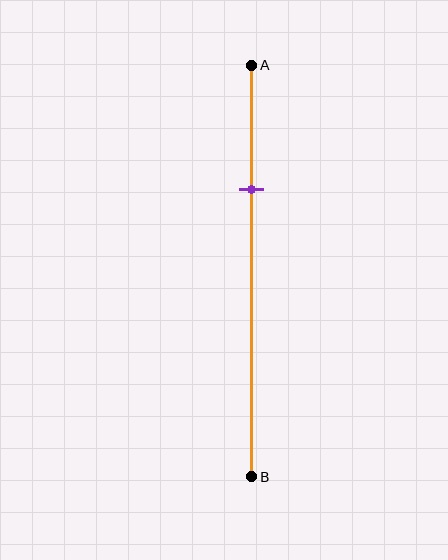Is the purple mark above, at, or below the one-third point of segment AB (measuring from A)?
The purple mark is above the one-third point of segment AB.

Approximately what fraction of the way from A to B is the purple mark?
The purple mark is approximately 30% of the way from A to B.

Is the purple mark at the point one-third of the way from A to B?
No, the mark is at about 30% from A, not at the 33% one-third point.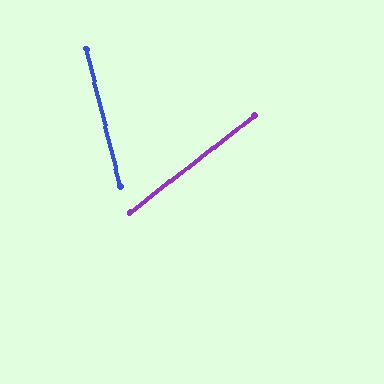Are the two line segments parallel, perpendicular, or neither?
Neither parallel nor perpendicular — they differ by about 66°.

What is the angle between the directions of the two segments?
Approximately 66 degrees.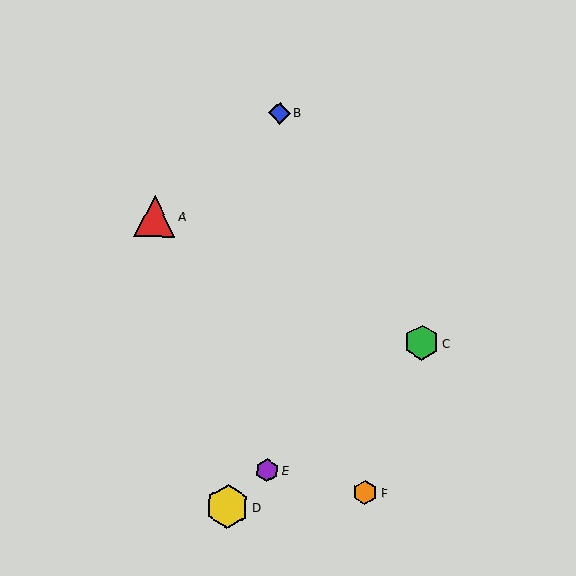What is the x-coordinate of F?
Object F is at x≈365.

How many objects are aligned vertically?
2 objects (B, E) are aligned vertically.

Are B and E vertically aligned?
Yes, both are at x≈280.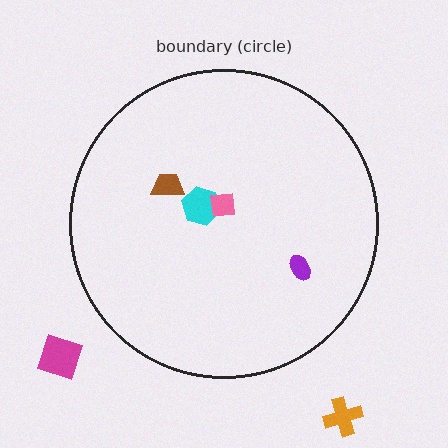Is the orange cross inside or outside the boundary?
Outside.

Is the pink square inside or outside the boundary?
Inside.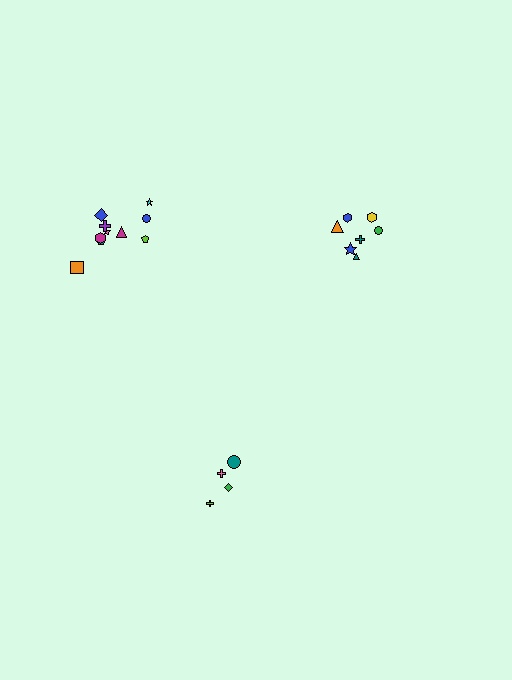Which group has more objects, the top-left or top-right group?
The top-left group.